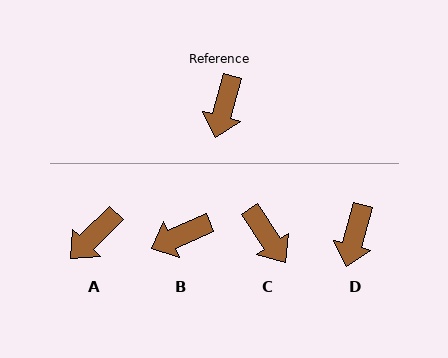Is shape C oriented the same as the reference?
No, it is off by about 49 degrees.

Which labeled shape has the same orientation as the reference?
D.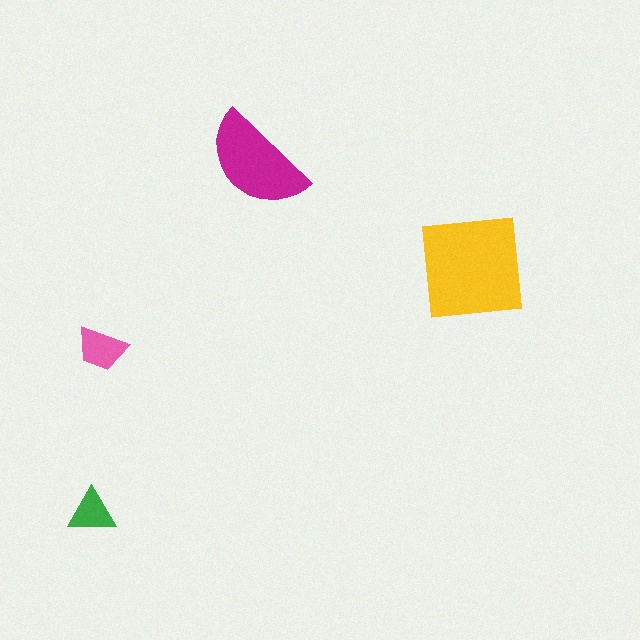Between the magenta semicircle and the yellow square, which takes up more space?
The yellow square.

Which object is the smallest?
The green triangle.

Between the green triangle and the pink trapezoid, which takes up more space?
The pink trapezoid.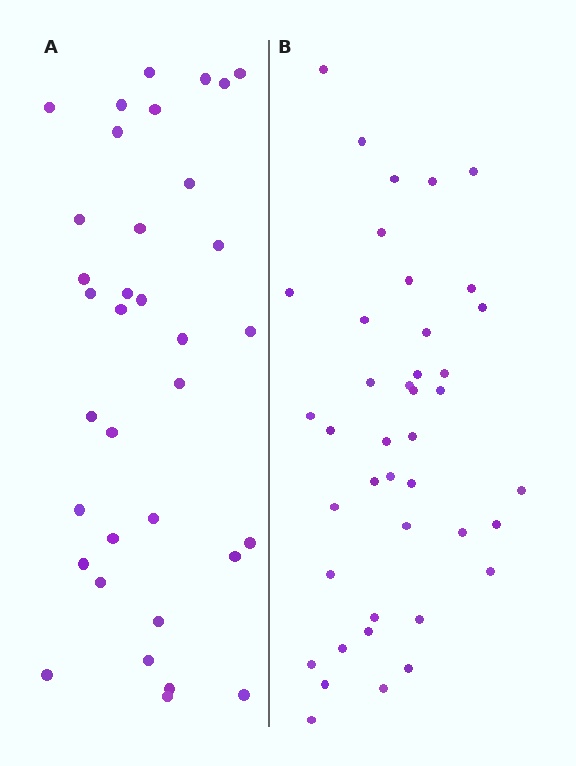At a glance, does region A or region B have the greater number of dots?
Region B (the right region) has more dots.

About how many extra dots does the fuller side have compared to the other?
Region B has about 6 more dots than region A.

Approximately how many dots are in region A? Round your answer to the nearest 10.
About 40 dots. (The exact count is 35, which rounds to 40.)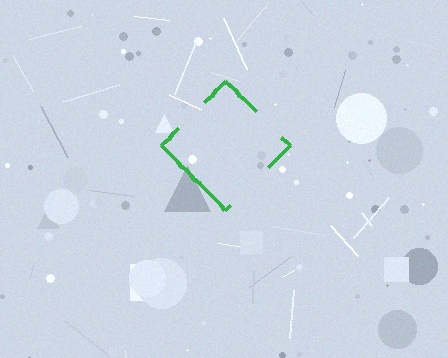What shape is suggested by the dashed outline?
The dashed outline suggests a diamond.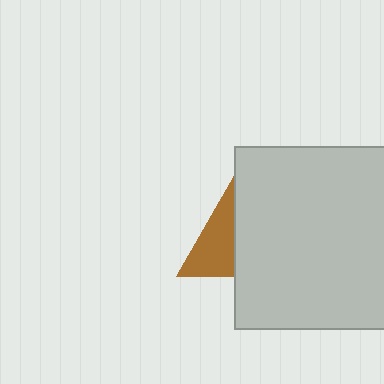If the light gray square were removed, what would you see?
You would see the complete brown triangle.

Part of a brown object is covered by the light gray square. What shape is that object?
It is a triangle.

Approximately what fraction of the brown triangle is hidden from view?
Roughly 58% of the brown triangle is hidden behind the light gray square.